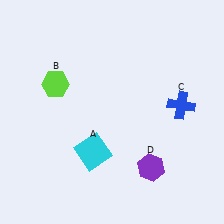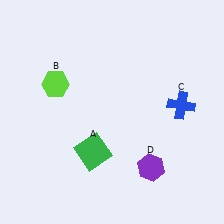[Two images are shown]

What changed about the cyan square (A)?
In Image 1, A is cyan. In Image 2, it changed to green.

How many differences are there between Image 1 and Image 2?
There is 1 difference between the two images.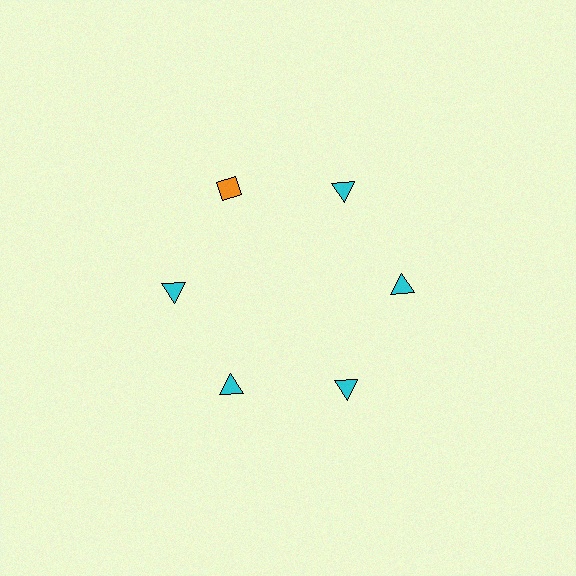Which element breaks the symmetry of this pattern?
The orange diamond at roughly the 11 o'clock position breaks the symmetry. All other shapes are cyan triangles.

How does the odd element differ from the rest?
It differs in both color (orange instead of cyan) and shape (diamond instead of triangle).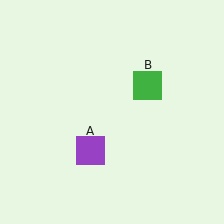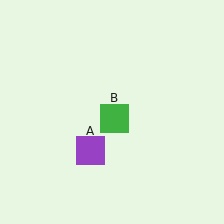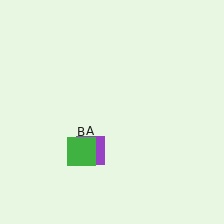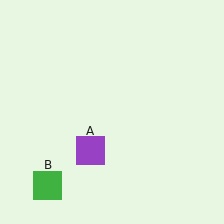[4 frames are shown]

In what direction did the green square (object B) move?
The green square (object B) moved down and to the left.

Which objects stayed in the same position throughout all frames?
Purple square (object A) remained stationary.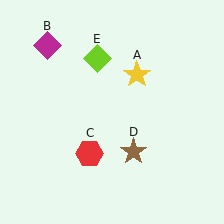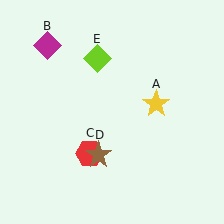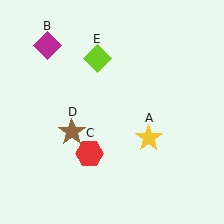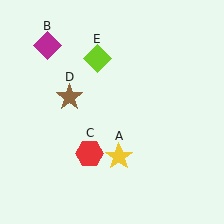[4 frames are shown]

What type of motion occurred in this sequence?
The yellow star (object A), brown star (object D) rotated clockwise around the center of the scene.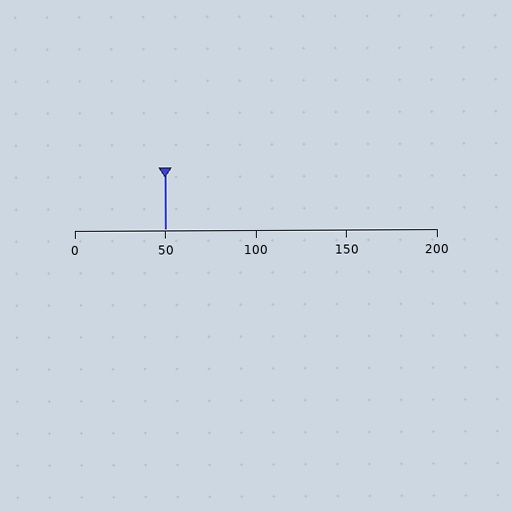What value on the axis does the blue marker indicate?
The marker indicates approximately 50.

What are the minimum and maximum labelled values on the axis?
The axis runs from 0 to 200.